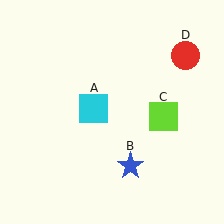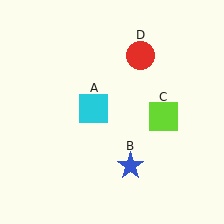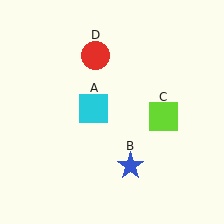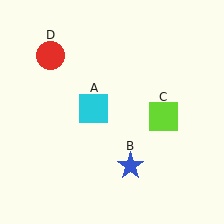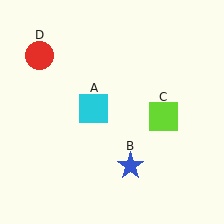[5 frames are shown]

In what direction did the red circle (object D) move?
The red circle (object D) moved left.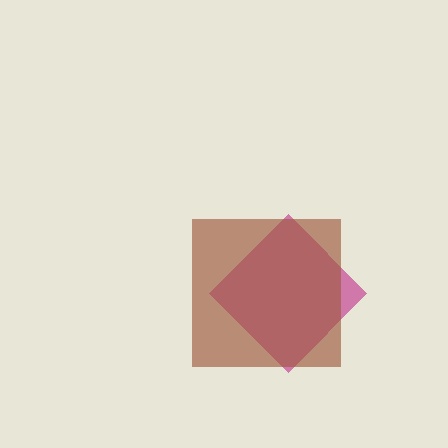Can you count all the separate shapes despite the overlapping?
Yes, there are 2 separate shapes.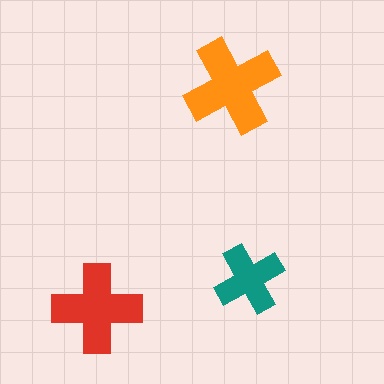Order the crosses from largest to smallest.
the orange one, the red one, the teal one.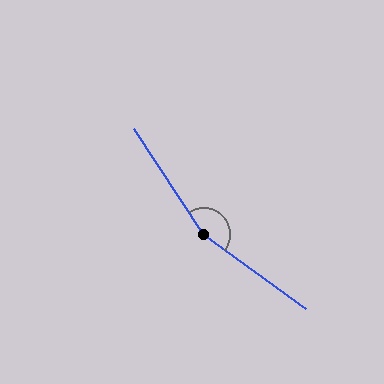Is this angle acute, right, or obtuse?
It is obtuse.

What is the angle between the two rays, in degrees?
Approximately 159 degrees.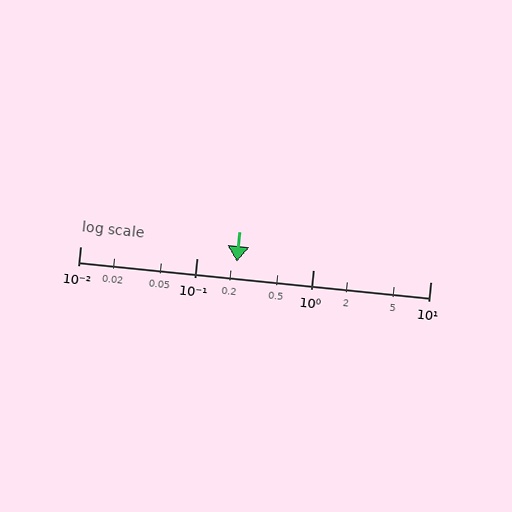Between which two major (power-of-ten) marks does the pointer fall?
The pointer is between 0.1 and 1.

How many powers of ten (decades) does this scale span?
The scale spans 3 decades, from 0.01 to 10.